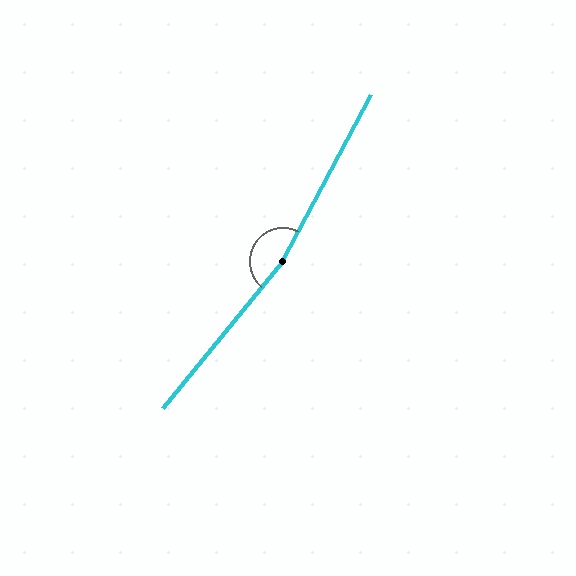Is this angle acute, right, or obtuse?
It is obtuse.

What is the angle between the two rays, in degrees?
Approximately 169 degrees.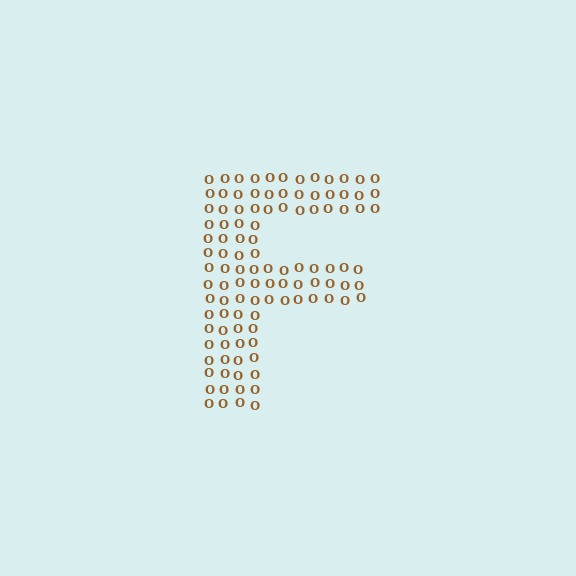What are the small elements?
The small elements are letter O's.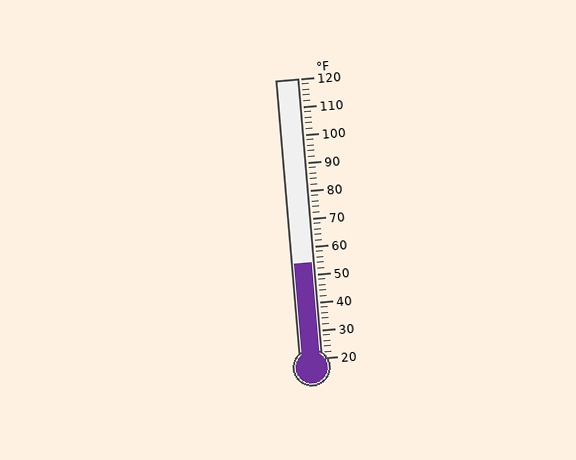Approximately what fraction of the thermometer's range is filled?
The thermometer is filled to approximately 35% of its range.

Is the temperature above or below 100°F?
The temperature is below 100°F.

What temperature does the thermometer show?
The thermometer shows approximately 54°F.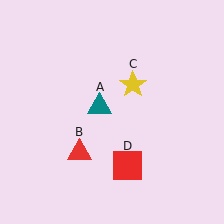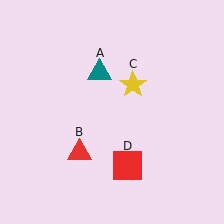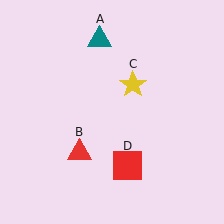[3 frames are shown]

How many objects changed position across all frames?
1 object changed position: teal triangle (object A).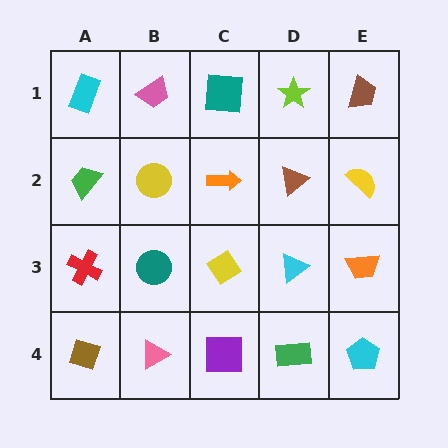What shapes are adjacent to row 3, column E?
A yellow semicircle (row 2, column E), a cyan pentagon (row 4, column E), a cyan triangle (row 3, column D).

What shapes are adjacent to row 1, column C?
An orange arrow (row 2, column C), a pink trapezoid (row 1, column B), a lime star (row 1, column D).